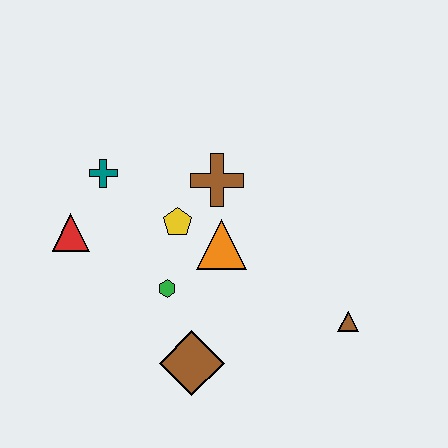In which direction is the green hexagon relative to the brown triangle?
The green hexagon is to the left of the brown triangle.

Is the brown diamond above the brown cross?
No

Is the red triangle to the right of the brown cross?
No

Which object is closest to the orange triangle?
The yellow pentagon is closest to the orange triangle.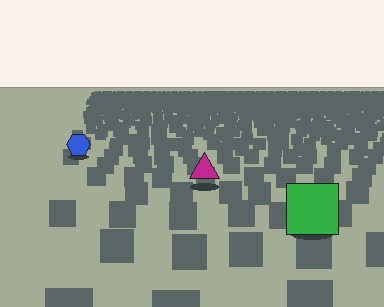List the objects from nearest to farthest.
From nearest to farthest: the green square, the magenta triangle, the blue hexagon.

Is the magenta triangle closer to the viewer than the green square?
No. The green square is closer — you can tell from the texture gradient: the ground texture is coarser near it.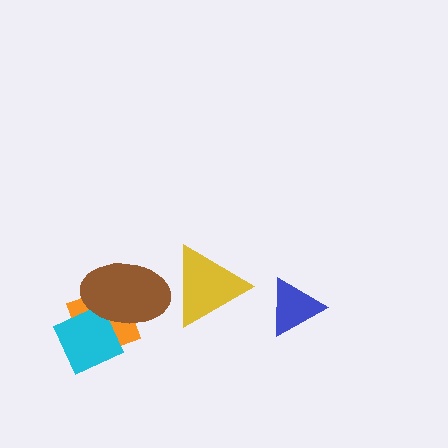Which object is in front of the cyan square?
The brown ellipse is in front of the cyan square.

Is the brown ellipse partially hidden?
Yes, it is partially covered by another shape.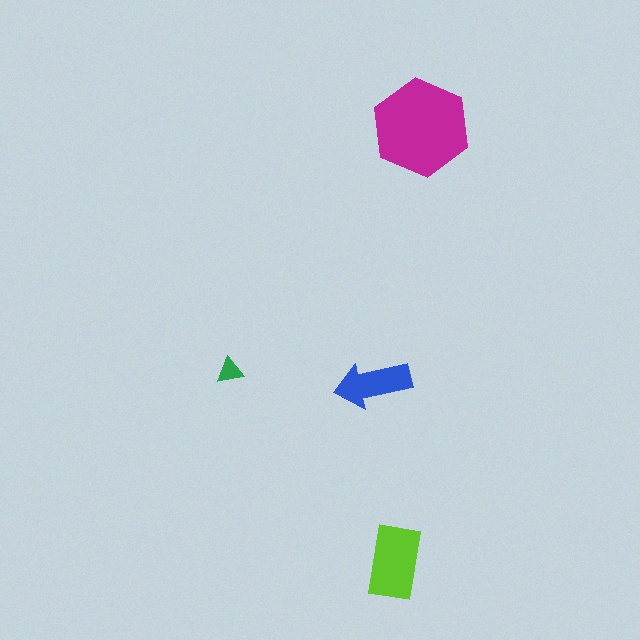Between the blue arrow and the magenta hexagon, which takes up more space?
The magenta hexagon.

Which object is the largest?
The magenta hexagon.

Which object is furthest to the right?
The magenta hexagon is rightmost.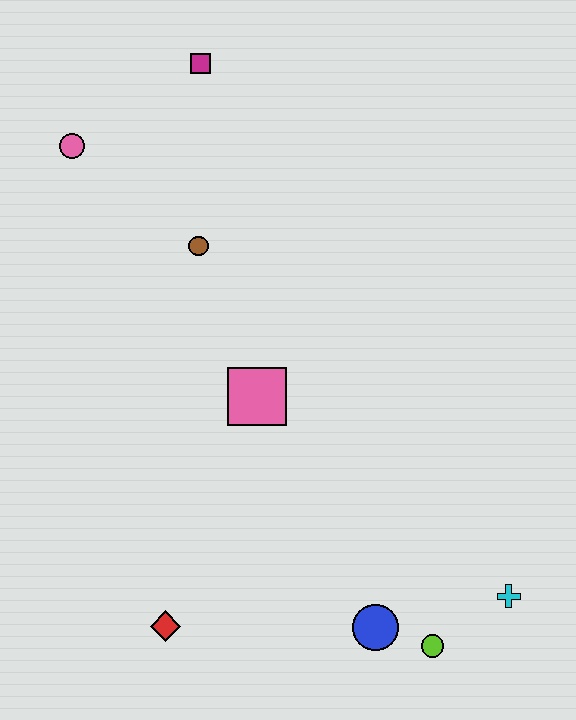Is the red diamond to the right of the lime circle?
No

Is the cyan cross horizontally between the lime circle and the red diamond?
No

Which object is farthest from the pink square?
The magenta square is farthest from the pink square.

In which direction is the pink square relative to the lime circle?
The pink square is above the lime circle.